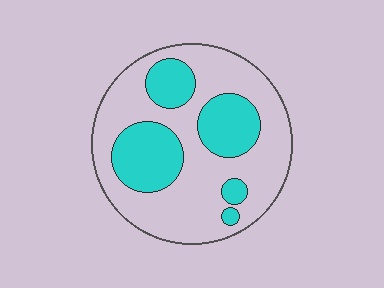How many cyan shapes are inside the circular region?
5.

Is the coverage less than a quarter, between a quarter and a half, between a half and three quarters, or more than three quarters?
Between a quarter and a half.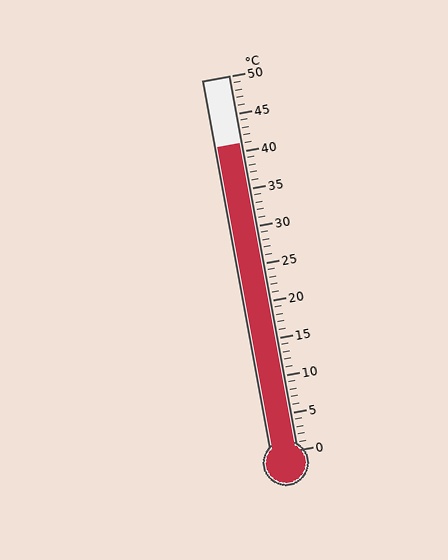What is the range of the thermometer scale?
The thermometer scale ranges from 0°C to 50°C.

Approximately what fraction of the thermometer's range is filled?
The thermometer is filled to approximately 80% of its range.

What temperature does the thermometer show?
The thermometer shows approximately 41°C.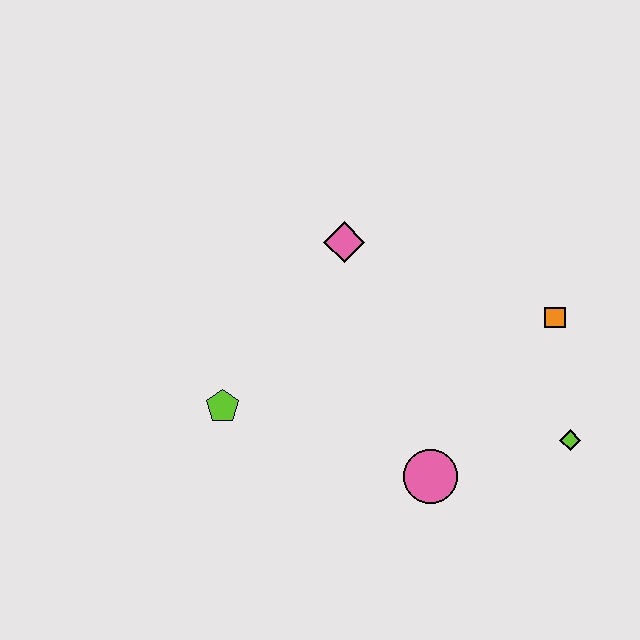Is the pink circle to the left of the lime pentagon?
No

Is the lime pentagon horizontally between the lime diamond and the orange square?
No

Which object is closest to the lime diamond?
The orange square is closest to the lime diamond.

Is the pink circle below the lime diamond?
Yes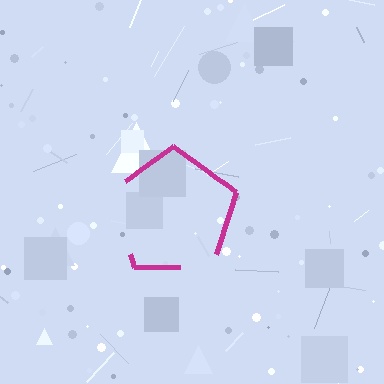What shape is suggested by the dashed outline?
The dashed outline suggests a pentagon.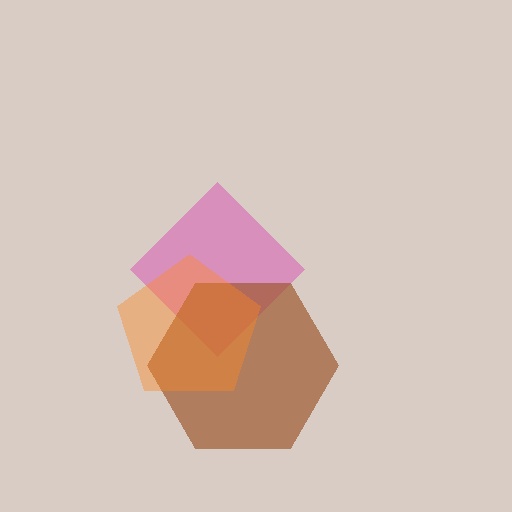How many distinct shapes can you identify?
There are 3 distinct shapes: a pink diamond, a brown hexagon, an orange pentagon.